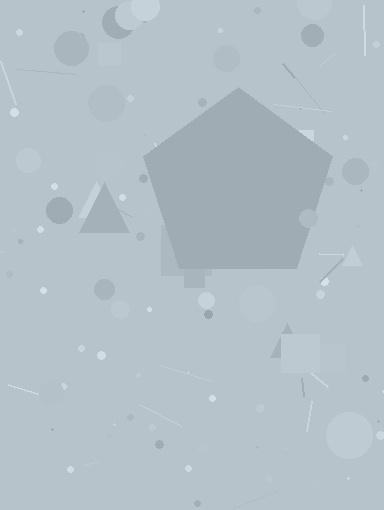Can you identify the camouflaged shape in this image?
The camouflaged shape is a pentagon.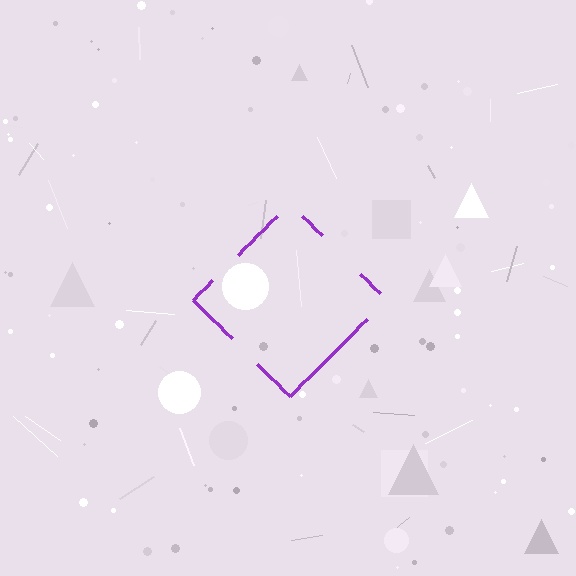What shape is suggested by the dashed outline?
The dashed outline suggests a diamond.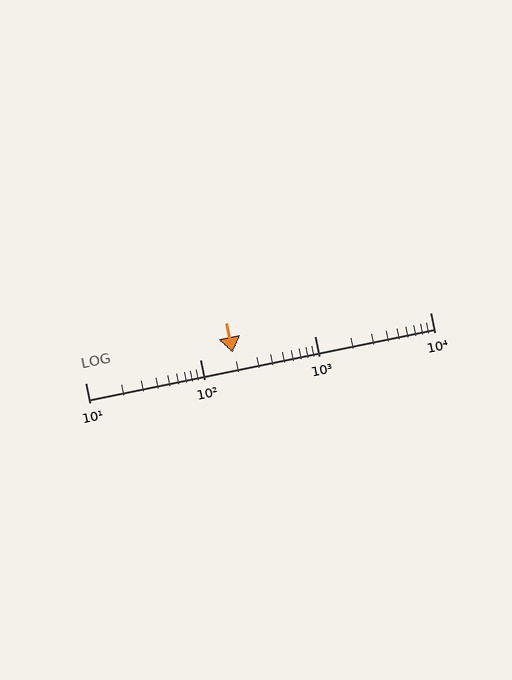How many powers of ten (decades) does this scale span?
The scale spans 3 decades, from 10 to 10000.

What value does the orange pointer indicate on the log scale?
The pointer indicates approximately 190.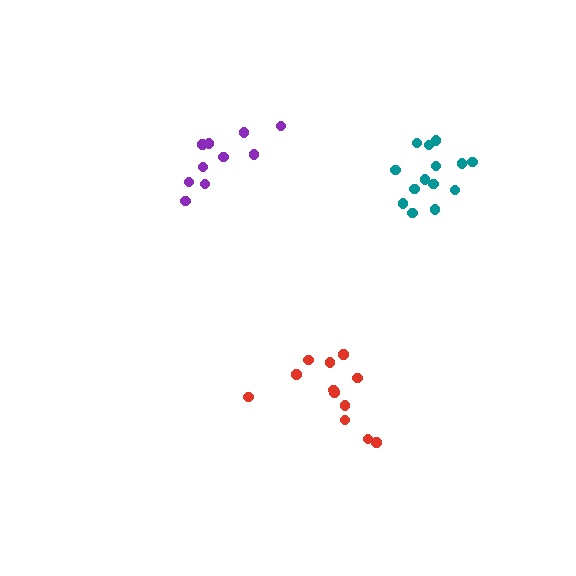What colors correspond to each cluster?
The clusters are colored: red, teal, purple.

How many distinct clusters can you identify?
There are 3 distinct clusters.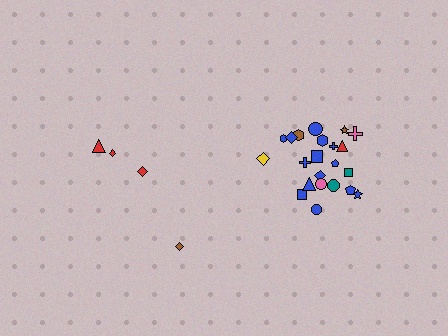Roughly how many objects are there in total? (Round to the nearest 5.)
Roughly 25 objects in total.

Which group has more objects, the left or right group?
The right group.